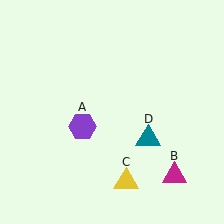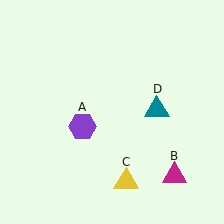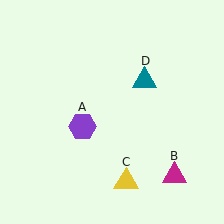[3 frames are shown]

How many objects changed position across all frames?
1 object changed position: teal triangle (object D).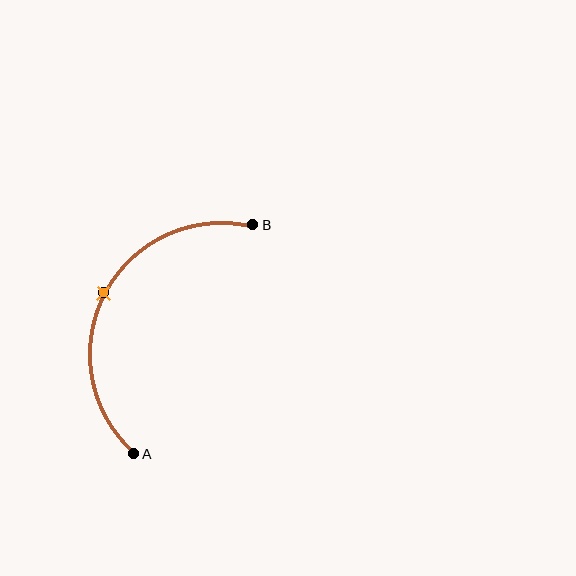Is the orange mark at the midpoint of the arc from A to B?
Yes. The orange mark lies on the arc at equal arc-length from both A and B — it is the arc midpoint.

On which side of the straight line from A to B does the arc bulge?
The arc bulges to the left of the straight line connecting A and B.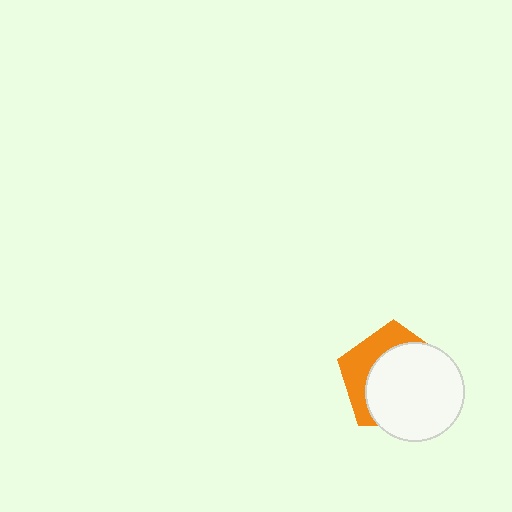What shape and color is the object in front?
The object in front is a white circle.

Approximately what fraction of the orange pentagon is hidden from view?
Roughly 66% of the orange pentagon is hidden behind the white circle.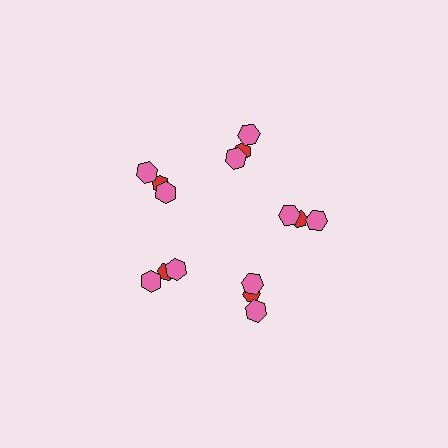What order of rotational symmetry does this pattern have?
This pattern has 5-fold rotational symmetry.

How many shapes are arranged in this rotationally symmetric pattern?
There are 15 shapes, arranged in 5 groups of 3.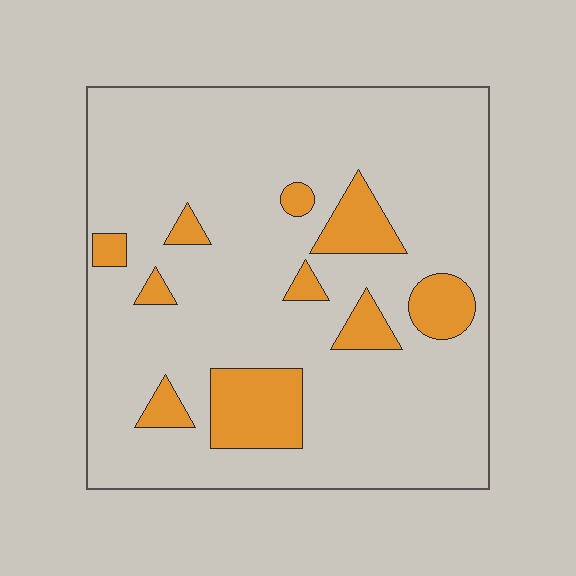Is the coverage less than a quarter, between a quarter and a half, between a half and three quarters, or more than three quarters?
Less than a quarter.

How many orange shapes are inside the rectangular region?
10.